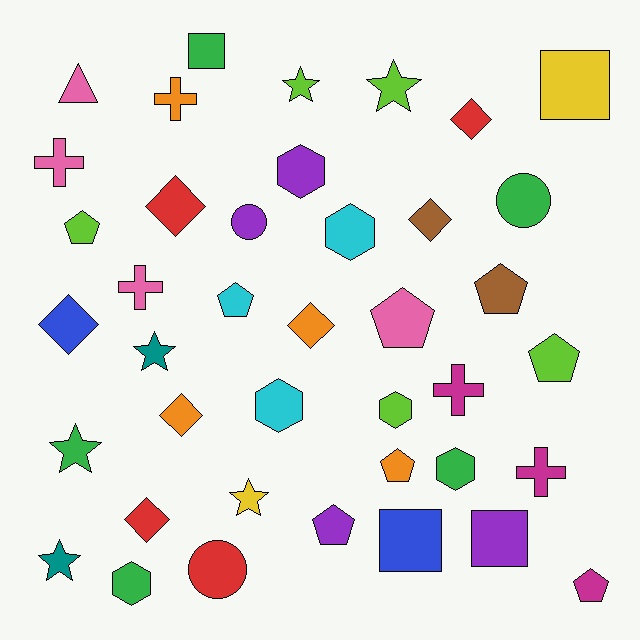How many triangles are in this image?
There is 1 triangle.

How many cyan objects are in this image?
There are 3 cyan objects.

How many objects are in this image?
There are 40 objects.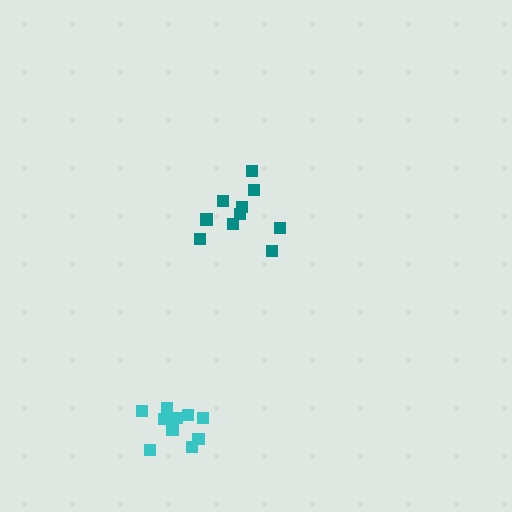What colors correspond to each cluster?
The clusters are colored: teal, cyan.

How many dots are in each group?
Group 1: 10 dots, Group 2: 10 dots (20 total).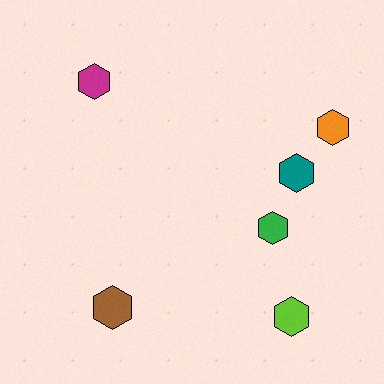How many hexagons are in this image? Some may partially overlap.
There are 6 hexagons.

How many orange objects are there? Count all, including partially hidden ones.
There is 1 orange object.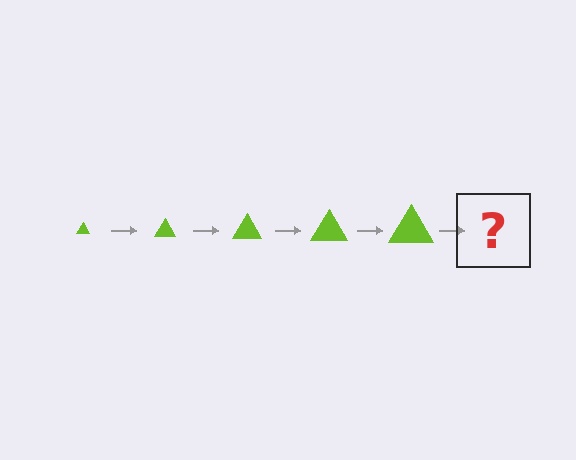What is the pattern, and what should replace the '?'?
The pattern is that the triangle gets progressively larger each step. The '?' should be a lime triangle, larger than the previous one.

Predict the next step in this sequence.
The next step is a lime triangle, larger than the previous one.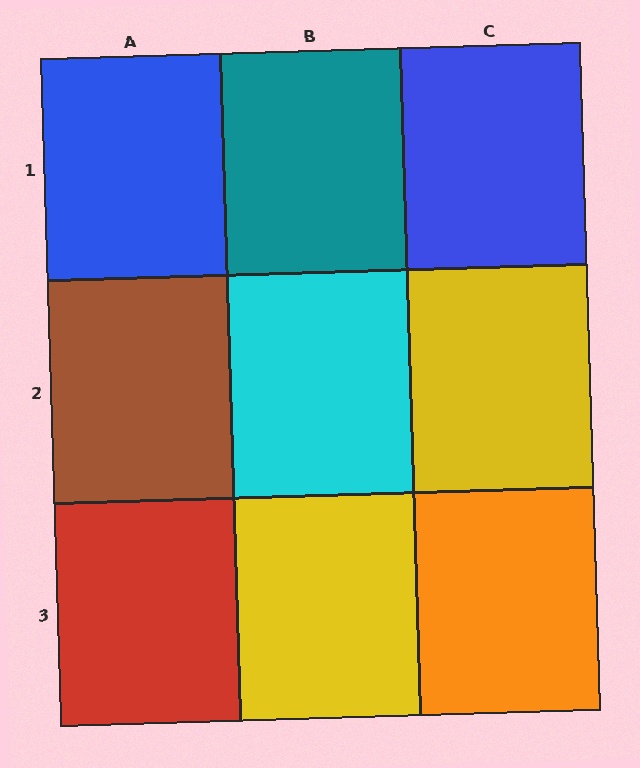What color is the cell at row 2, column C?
Yellow.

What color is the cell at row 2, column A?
Brown.